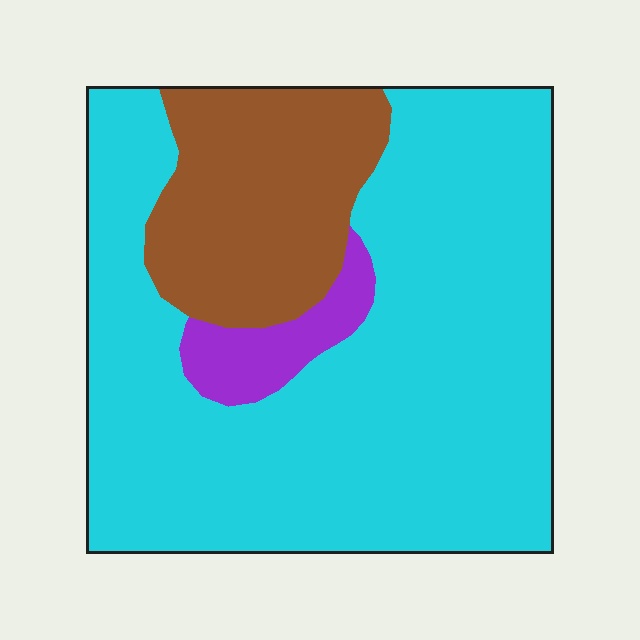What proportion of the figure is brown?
Brown takes up between a sixth and a third of the figure.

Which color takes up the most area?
Cyan, at roughly 75%.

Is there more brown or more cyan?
Cyan.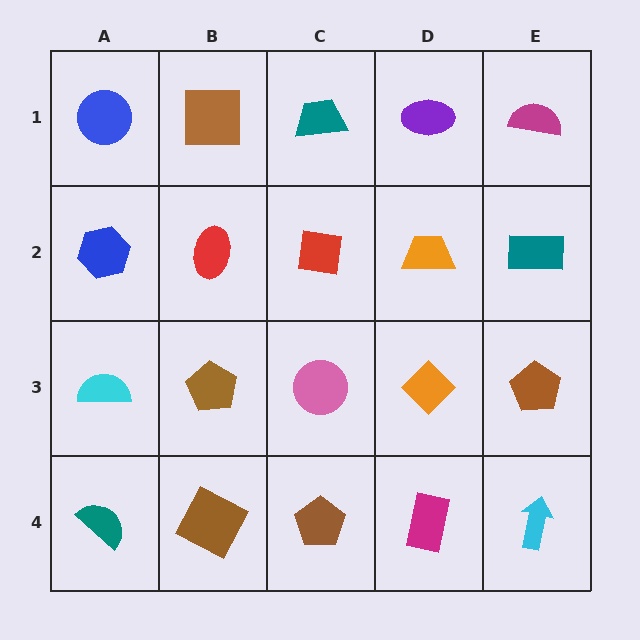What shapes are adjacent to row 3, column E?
A teal rectangle (row 2, column E), a cyan arrow (row 4, column E), an orange diamond (row 3, column D).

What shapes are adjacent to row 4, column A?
A cyan semicircle (row 3, column A), a brown square (row 4, column B).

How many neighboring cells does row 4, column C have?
3.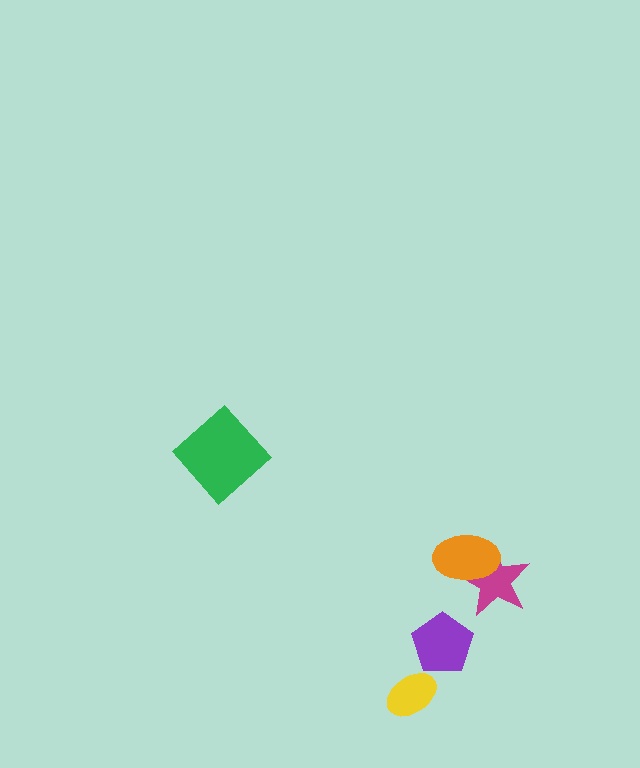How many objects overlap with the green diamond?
0 objects overlap with the green diamond.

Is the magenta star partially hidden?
Yes, it is partially covered by another shape.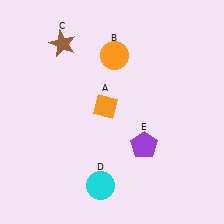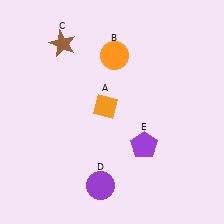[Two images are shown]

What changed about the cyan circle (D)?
In Image 1, D is cyan. In Image 2, it changed to purple.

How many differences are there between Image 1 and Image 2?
There is 1 difference between the two images.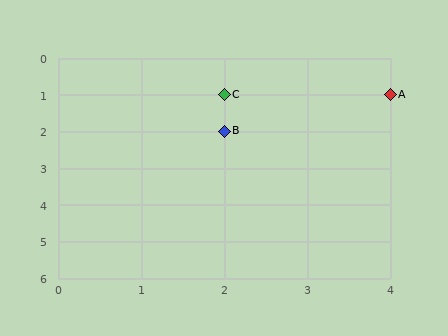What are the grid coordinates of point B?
Point B is at grid coordinates (2, 2).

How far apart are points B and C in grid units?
Points B and C are 1 row apart.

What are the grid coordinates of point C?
Point C is at grid coordinates (2, 1).